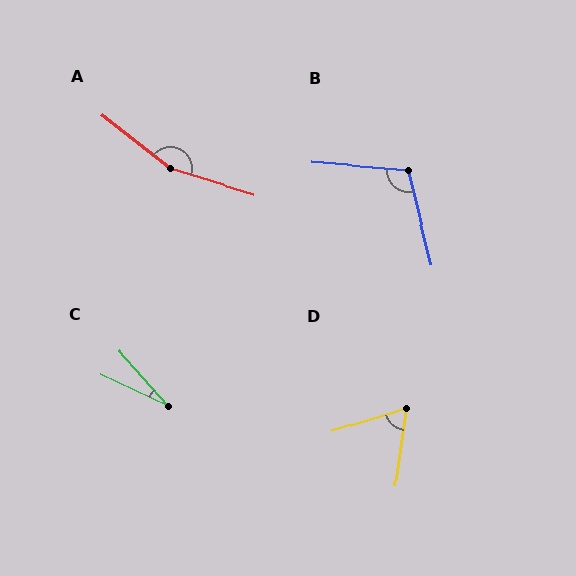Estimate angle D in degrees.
Approximately 65 degrees.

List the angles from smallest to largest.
C (23°), D (65°), B (108°), A (159°).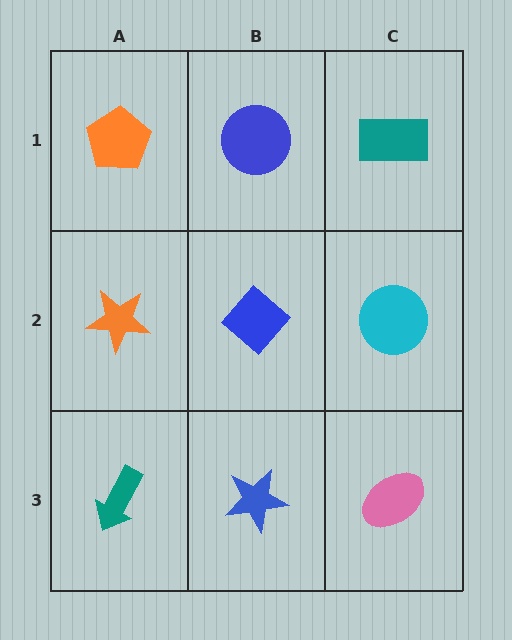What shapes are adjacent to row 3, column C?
A cyan circle (row 2, column C), a blue star (row 3, column B).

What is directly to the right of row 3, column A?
A blue star.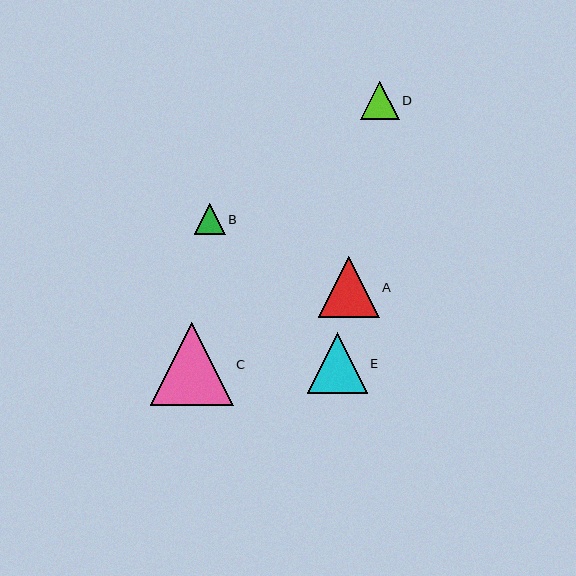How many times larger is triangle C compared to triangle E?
Triangle C is approximately 1.4 times the size of triangle E.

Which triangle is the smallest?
Triangle B is the smallest with a size of approximately 31 pixels.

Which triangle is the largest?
Triangle C is the largest with a size of approximately 83 pixels.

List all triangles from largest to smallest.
From largest to smallest: C, A, E, D, B.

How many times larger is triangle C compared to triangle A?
Triangle C is approximately 1.4 times the size of triangle A.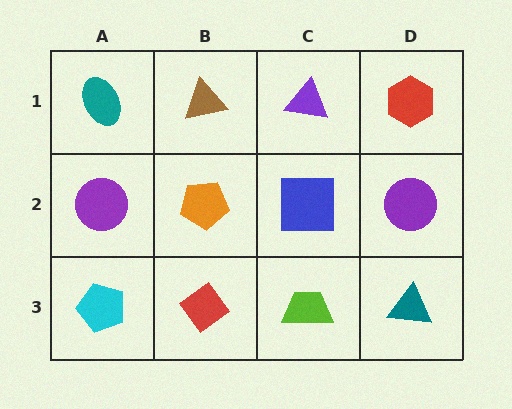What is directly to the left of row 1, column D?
A purple triangle.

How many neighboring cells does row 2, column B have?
4.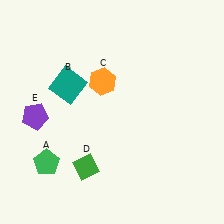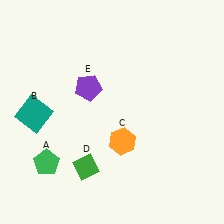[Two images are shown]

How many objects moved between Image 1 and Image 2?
3 objects moved between the two images.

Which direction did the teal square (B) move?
The teal square (B) moved left.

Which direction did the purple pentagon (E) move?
The purple pentagon (E) moved right.